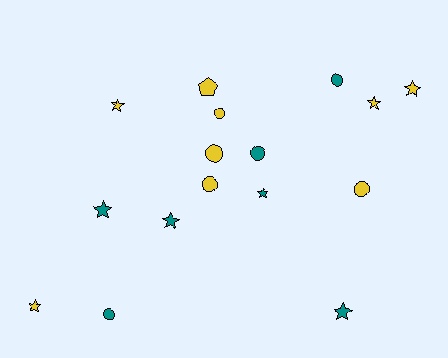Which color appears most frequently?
Yellow, with 9 objects.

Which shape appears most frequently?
Star, with 8 objects.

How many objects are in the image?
There are 16 objects.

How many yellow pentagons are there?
There is 1 yellow pentagon.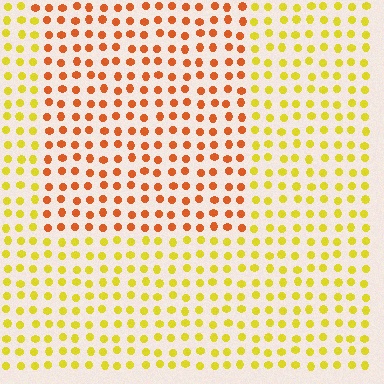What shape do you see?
I see a rectangle.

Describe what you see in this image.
The image is filled with small yellow elements in a uniform arrangement. A rectangle-shaped region is visible where the elements are tinted to a slightly different hue, forming a subtle color boundary.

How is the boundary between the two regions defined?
The boundary is defined purely by a slight shift in hue (about 41 degrees). Spacing, size, and orientation are identical on both sides.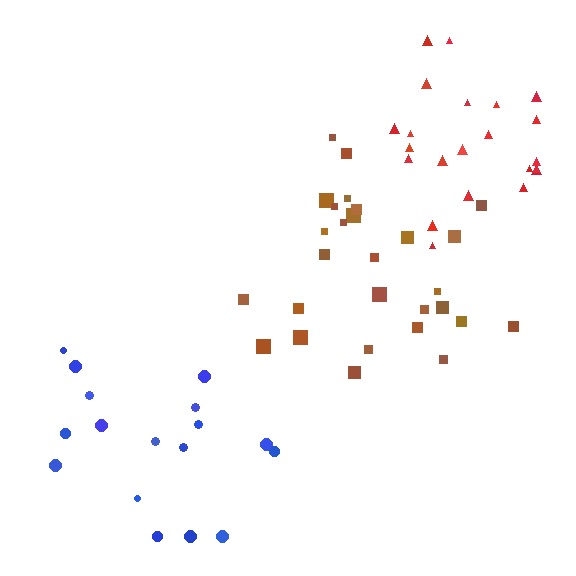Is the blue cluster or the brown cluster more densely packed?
Brown.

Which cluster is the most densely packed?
Brown.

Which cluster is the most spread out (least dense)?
Blue.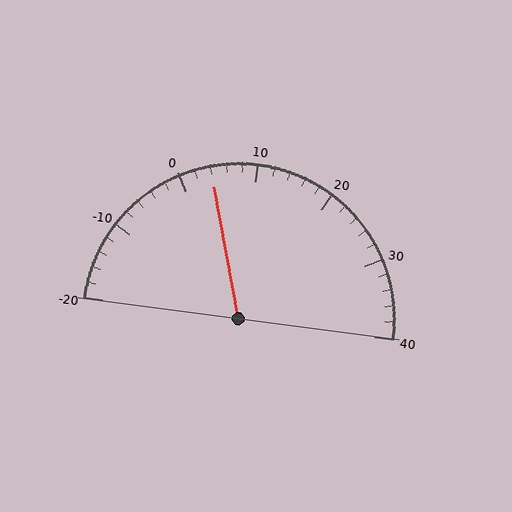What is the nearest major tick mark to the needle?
The nearest major tick mark is 0.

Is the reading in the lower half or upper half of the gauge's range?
The reading is in the lower half of the range (-20 to 40).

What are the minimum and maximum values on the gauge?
The gauge ranges from -20 to 40.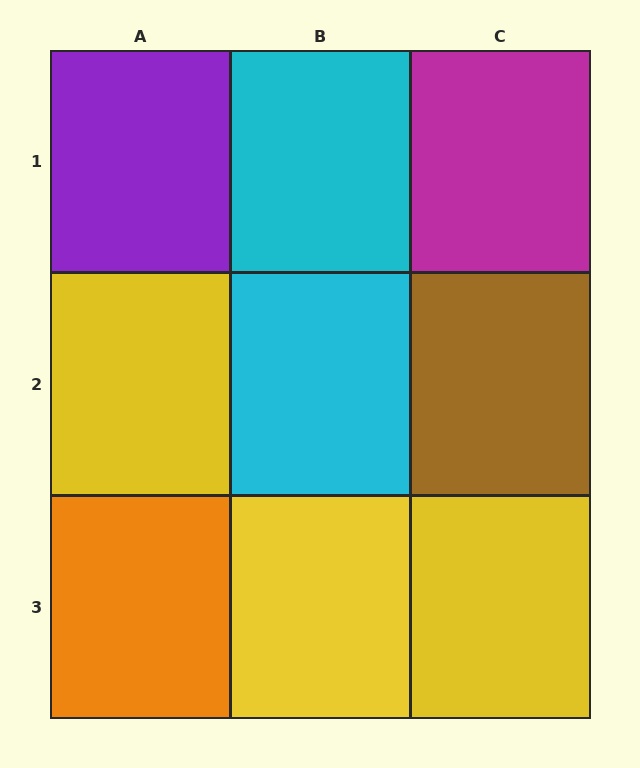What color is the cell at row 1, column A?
Purple.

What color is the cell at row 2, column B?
Cyan.